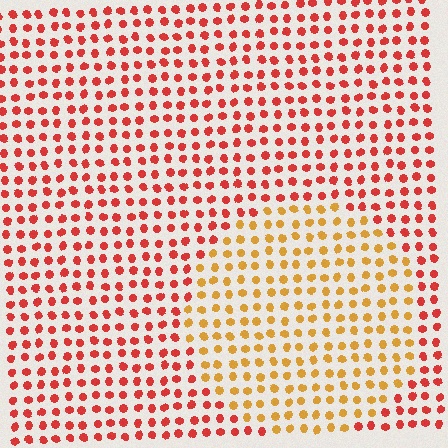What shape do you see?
I see a circle.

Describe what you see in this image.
The image is filled with small red elements in a uniform arrangement. A circle-shaped region is visible where the elements are tinted to a slightly different hue, forming a subtle color boundary.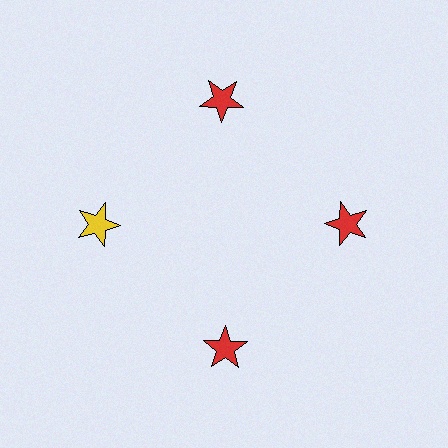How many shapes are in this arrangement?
There are 4 shapes arranged in a ring pattern.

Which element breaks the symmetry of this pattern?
The yellow star at roughly the 9 o'clock position breaks the symmetry. All other shapes are red stars.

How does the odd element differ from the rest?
It has a different color: yellow instead of red.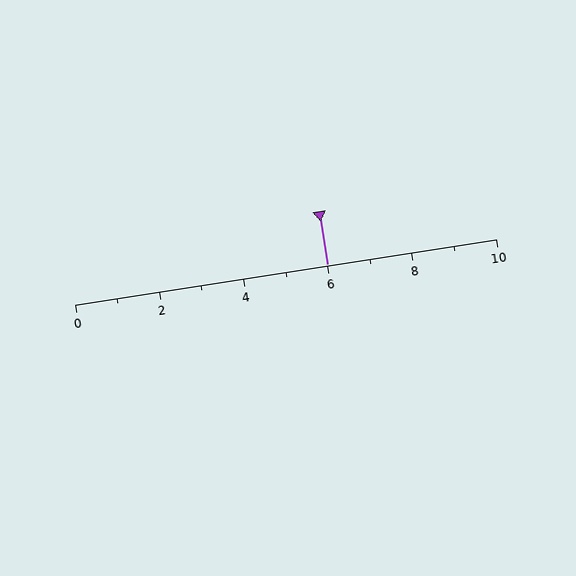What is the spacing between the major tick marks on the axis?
The major ticks are spaced 2 apart.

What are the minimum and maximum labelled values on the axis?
The axis runs from 0 to 10.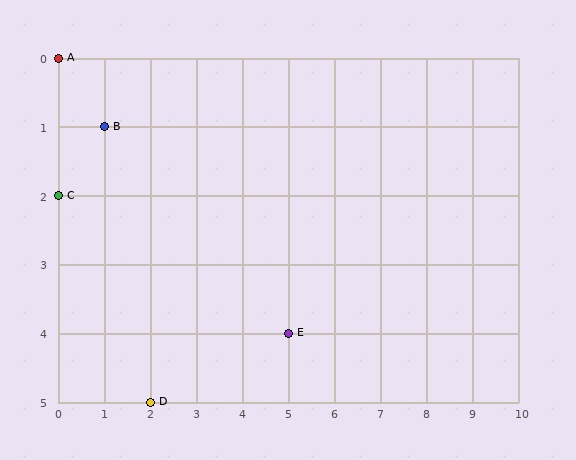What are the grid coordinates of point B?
Point B is at grid coordinates (1, 1).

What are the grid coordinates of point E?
Point E is at grid coordinates (5, 4).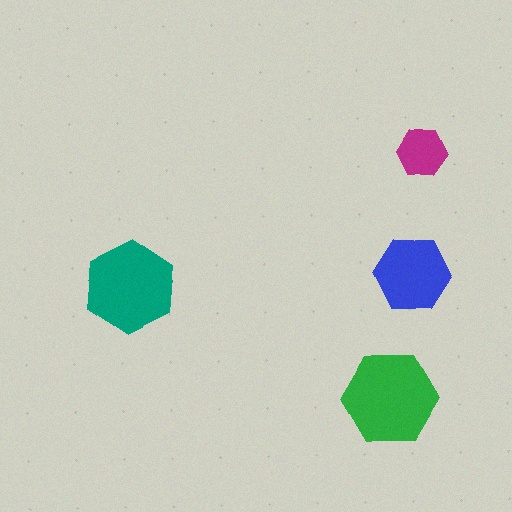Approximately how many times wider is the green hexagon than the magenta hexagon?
About 2 times wider.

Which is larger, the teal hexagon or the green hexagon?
The green one.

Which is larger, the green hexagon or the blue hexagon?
The green one.